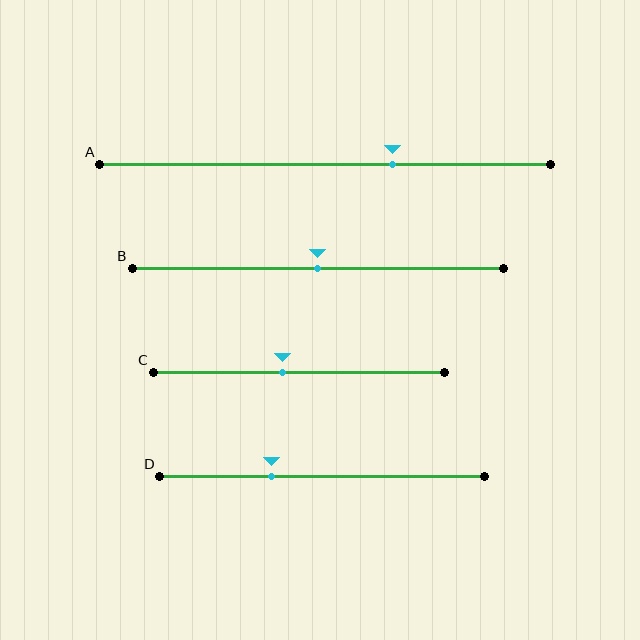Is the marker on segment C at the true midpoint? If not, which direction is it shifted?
No, the marker on segment C is shifted to the left by about 5% of the segment length.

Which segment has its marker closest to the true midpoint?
Segment B has its marker closest to the true midpoint.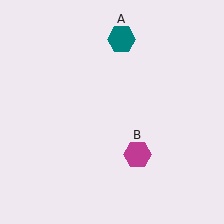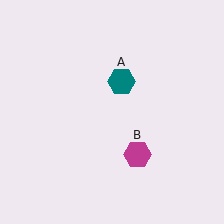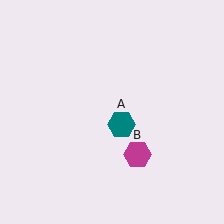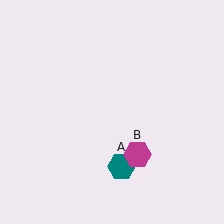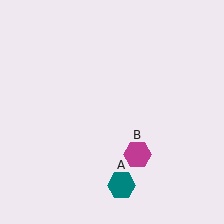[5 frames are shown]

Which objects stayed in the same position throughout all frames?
Magenta hexagon (object B) remained stationary.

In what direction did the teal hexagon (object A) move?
The teal hexagon (object A) moved down.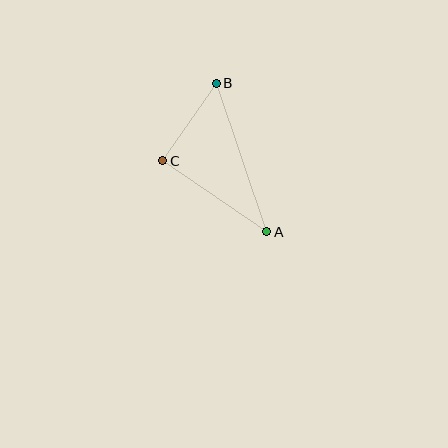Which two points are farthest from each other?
Points A and B are farthest from each other.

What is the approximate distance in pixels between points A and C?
The distance between A and C is approximately 126 pixels.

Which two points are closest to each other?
Points B and C are closest to each other.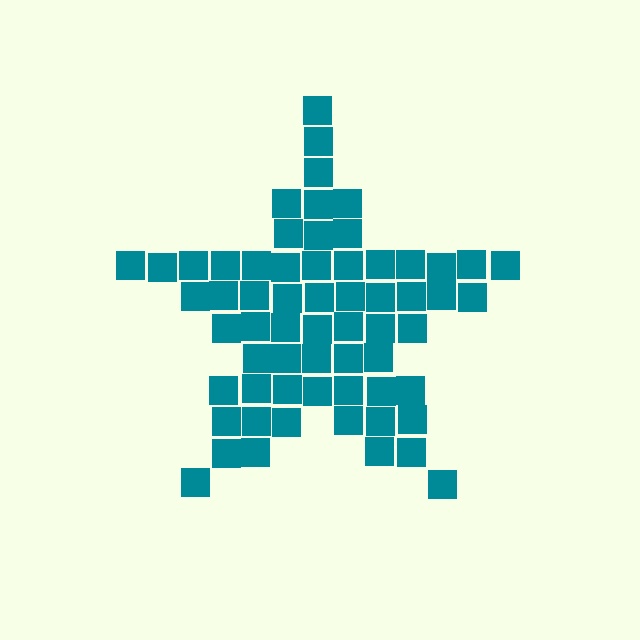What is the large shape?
The large shape is a star.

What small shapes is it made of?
It is made of small squares.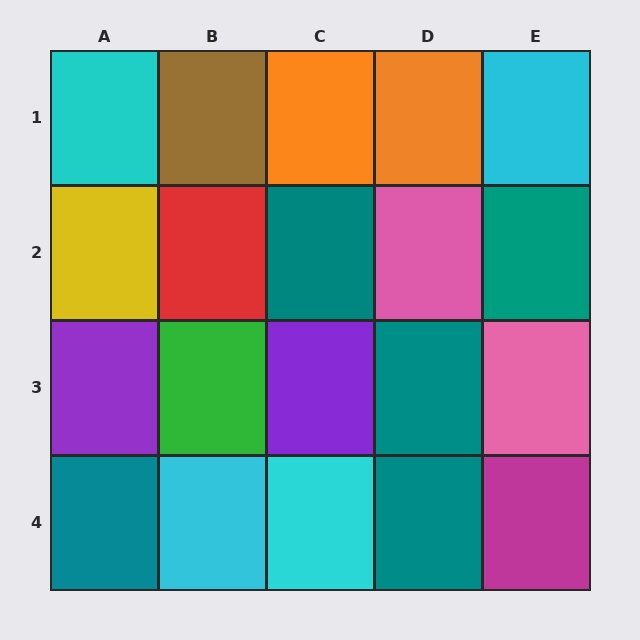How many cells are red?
1 cell is red.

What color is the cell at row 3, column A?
Purple.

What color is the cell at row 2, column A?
Yellow.